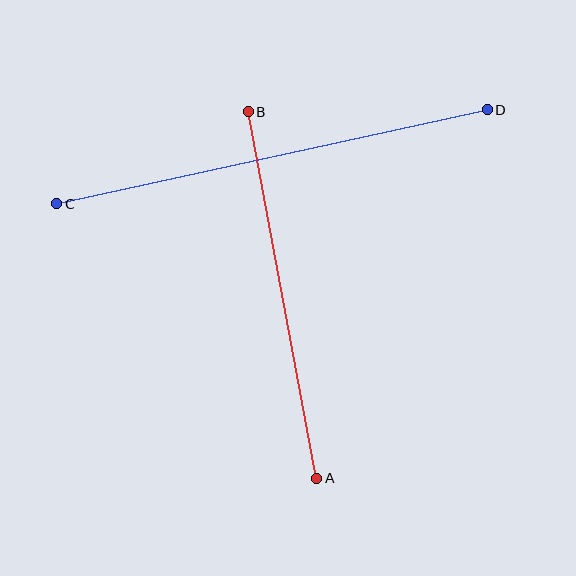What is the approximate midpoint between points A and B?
The midpoint is at approximately (282, 295) pixels.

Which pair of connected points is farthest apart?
Points C and D are farthest apart.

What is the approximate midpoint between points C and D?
The midpoint is at approximately (272, 157) pixels.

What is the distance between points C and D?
The distance is approximately 440 pixels.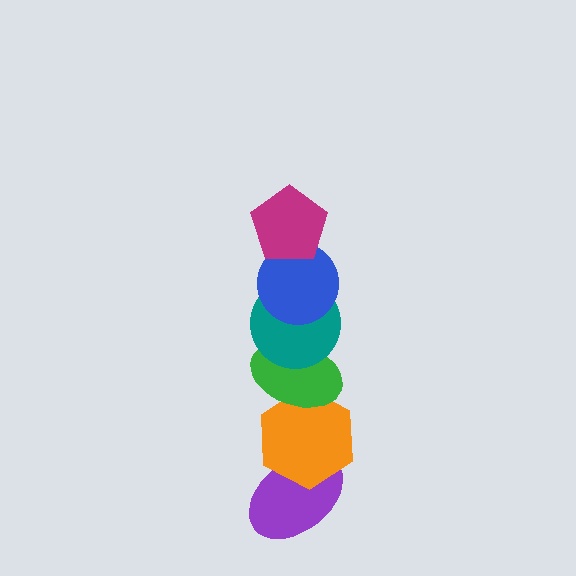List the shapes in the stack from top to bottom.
From top to bottom: the magenta pentagon, the blue circle, the teal circle, the green ellipse, the orange hexagon, the purple ellipse.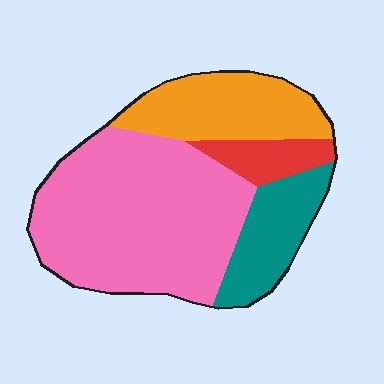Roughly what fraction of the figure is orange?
Orange takes up about one fifth (1/5) of the figure.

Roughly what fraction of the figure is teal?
Teal covers around 15% of the figure.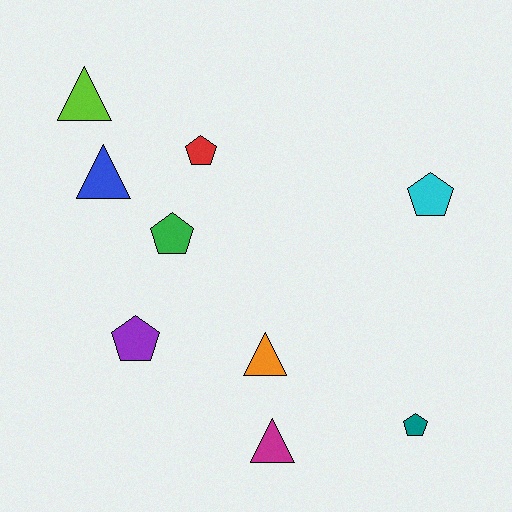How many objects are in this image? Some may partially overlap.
There are 9 objects.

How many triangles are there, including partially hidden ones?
There are 4 triangles.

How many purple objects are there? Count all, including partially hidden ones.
There is 1 purple object.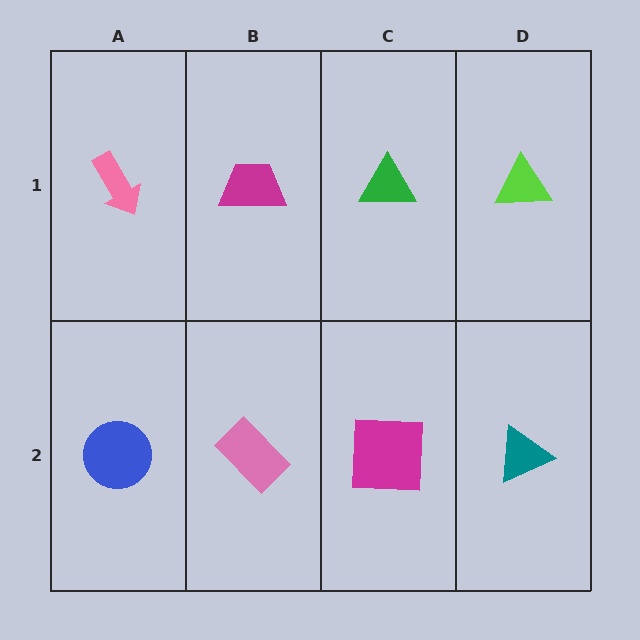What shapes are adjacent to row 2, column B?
A magenta trapezoid (row 1, column B), a blue circle (row 2, column A), a magenta square (row 2, column C).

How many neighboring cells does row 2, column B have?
3.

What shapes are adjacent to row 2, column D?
A lime triangle (row 1, column D), a magenta square (row 2, column C).